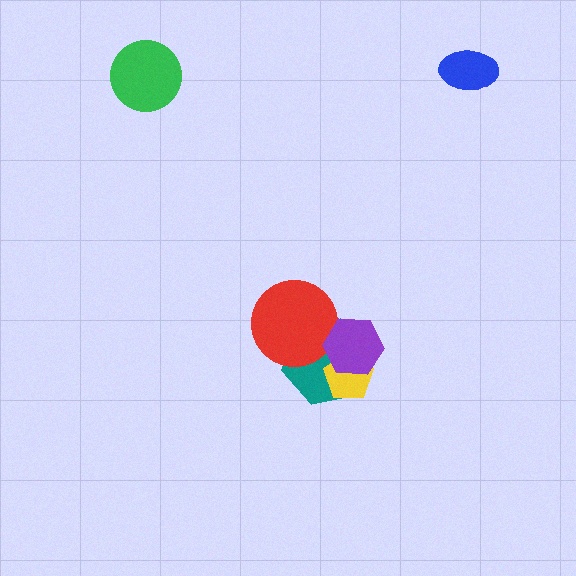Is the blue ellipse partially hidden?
No, no other shape covers it.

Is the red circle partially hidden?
Yes, it is partially covered by another shape.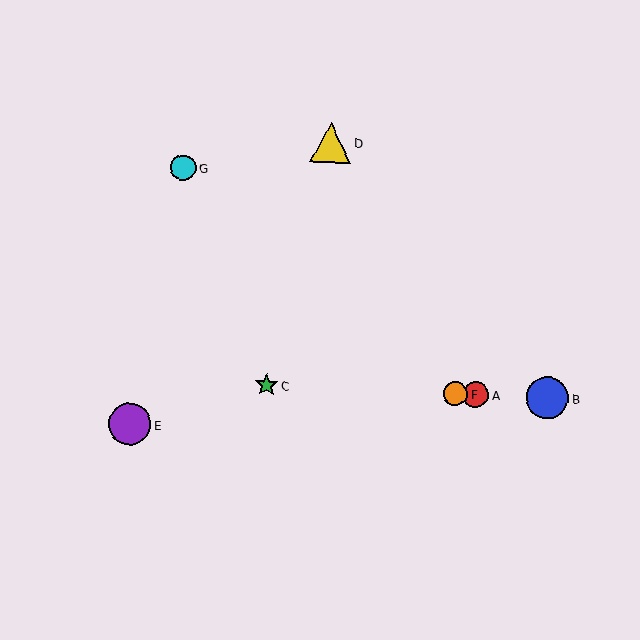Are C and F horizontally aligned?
Yes, both are at y≈385.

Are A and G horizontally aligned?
No, A is at y≈395 and G is at y≈168.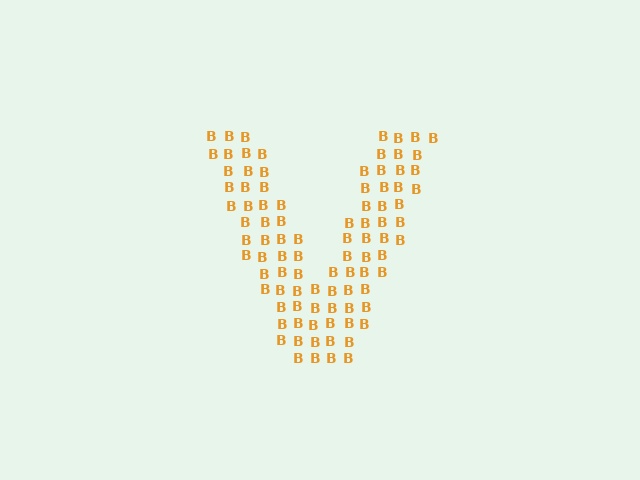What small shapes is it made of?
It is made of small letter B's.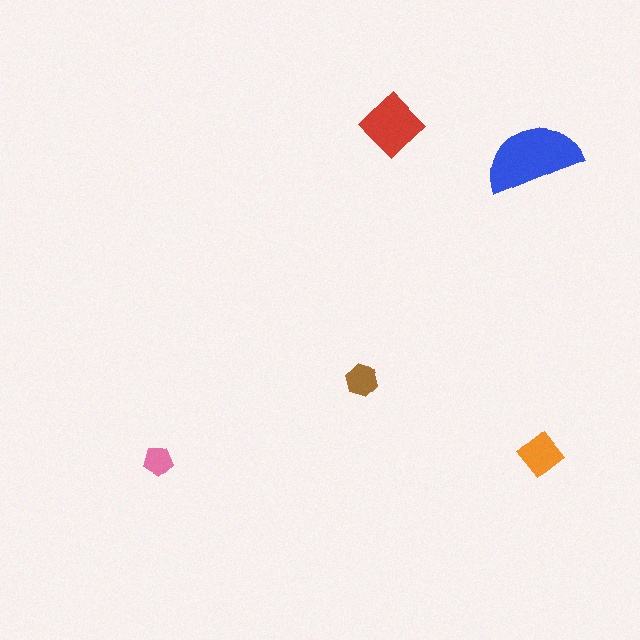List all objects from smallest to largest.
The pink pentagon, the brown hexagon, the orange diamond, the red diamond, the blue semicircle.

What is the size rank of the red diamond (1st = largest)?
2nd.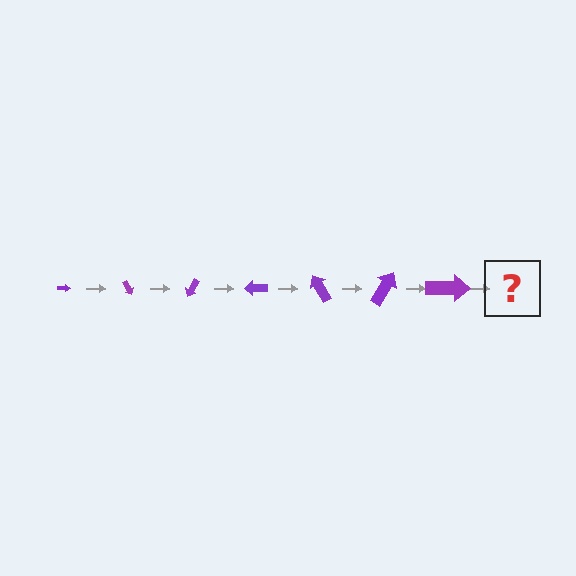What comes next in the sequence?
The next element should be an arrow, larger than the previous one and rotated 420 degrees from the start.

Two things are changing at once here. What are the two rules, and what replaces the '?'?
The two rules are that the arrow grows larger each step and it rotates 60 degrees each step. The '?' should be an arrow, larger than the previous one and rotated 420 degrees from the start.